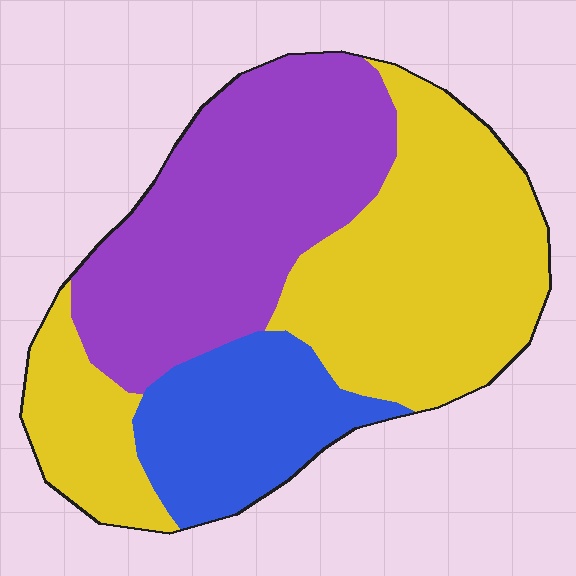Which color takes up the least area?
Blue, at roughly 20%.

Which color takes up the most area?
Yellow, at roughly 45%.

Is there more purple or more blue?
Purple.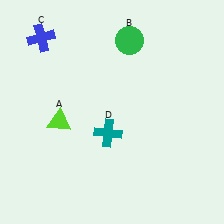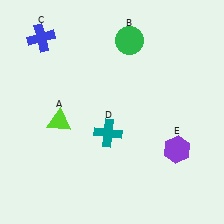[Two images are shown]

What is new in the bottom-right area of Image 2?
A purple hexagon (E) was added in the bottom-right area of Image 2.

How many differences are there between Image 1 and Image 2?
There is 1 difference between the two images.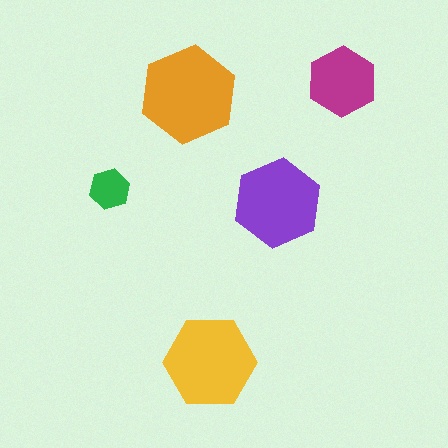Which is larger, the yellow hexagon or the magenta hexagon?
The yellow one.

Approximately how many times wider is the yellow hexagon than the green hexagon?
About 2 times wider.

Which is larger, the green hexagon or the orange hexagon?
The orange one.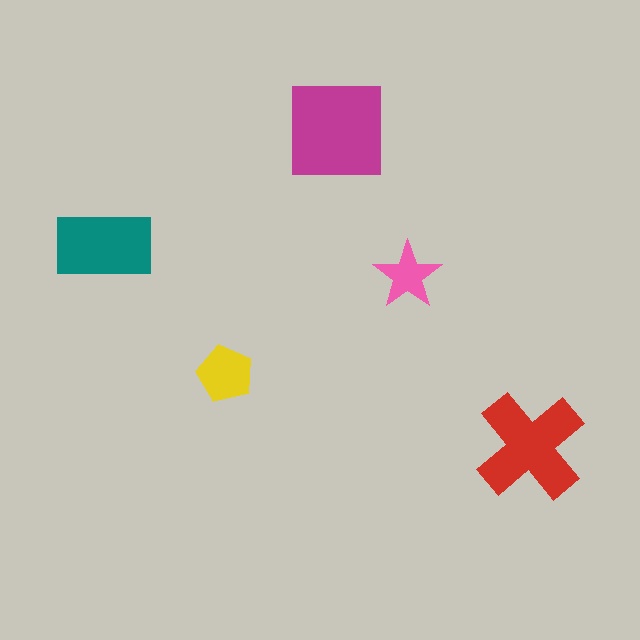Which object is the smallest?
The pink star.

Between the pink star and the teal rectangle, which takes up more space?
The teal rectangle.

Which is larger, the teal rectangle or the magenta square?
The magenta square.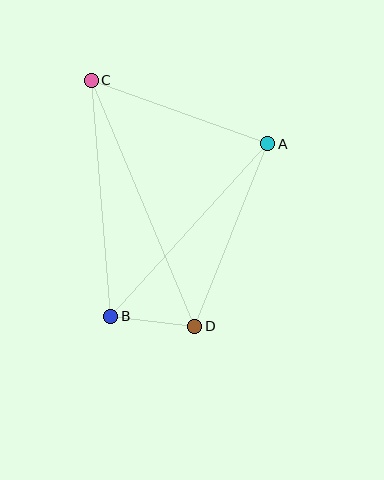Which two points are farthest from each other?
Points C and D are farthest from each other.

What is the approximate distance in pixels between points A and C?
The distance between A and C is approximately 188 pixels.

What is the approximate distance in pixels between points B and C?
The distance between B and C is approximately 237 pixels.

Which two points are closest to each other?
Points B and D are closest to each other.